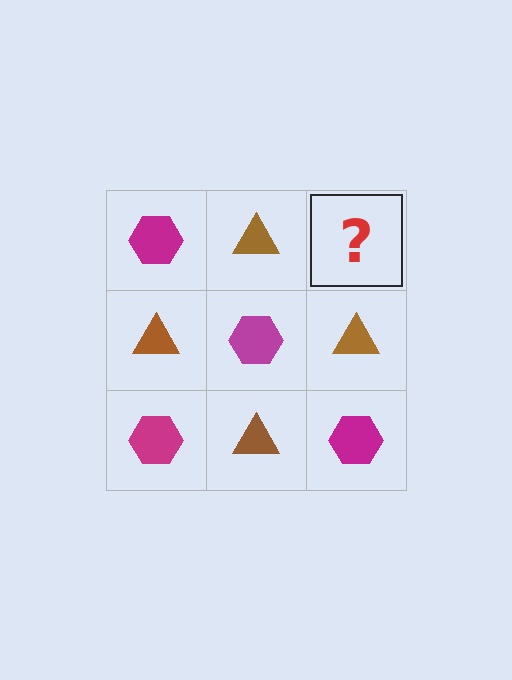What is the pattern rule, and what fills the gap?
The rule is that it alternates magenta hexagon and brown triangle in a checkerboard pattern. The gap should be filled with a magenta hexagon.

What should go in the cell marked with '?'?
The missing cell should contain a magenta hexagon.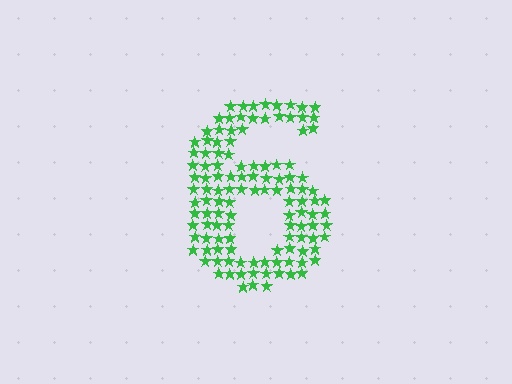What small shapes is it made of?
It is made of small stars.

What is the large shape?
The large shape is the digit 6.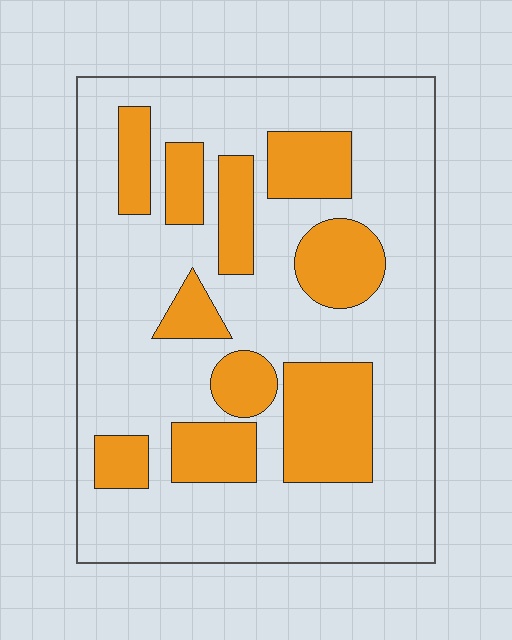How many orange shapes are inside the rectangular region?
10.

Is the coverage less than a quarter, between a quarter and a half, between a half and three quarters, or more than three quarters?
Between a quarter and a half.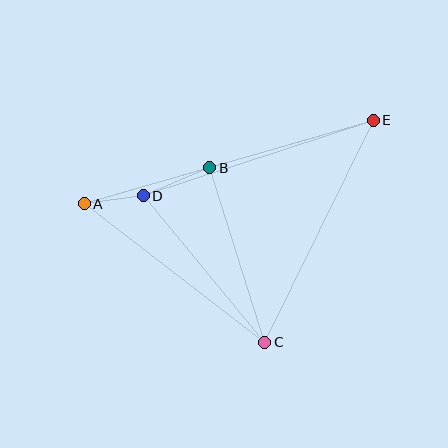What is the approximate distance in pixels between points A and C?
The distance between A and C is approximately 228 pixels.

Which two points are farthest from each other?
Points A and E are farthest from each other.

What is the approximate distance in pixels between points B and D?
The distance between B and D is approximately 72 pixels.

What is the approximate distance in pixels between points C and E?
The distance between C and E is approximately 247 pixels.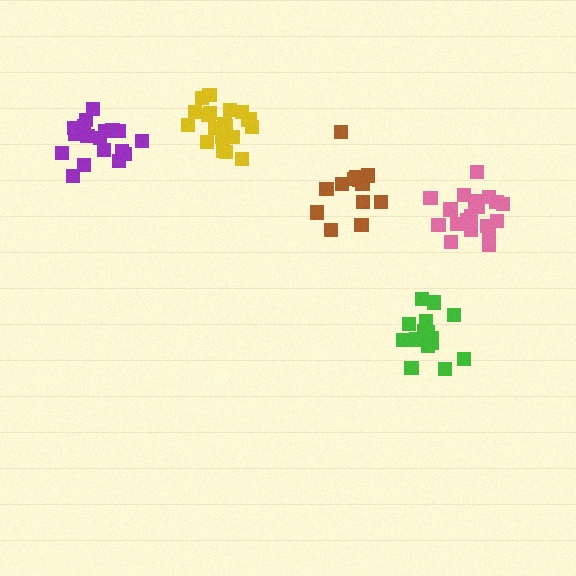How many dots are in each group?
Group 1: 14 dots, Group 2: 20 dots, Group 3: 17 dots, Group 4: 18 dots, Group 5: 20 dots (89 total).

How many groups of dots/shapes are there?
There are 5 groups.